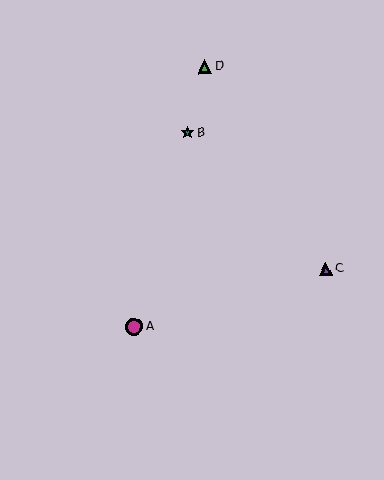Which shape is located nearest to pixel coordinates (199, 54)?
The green triangle (labeled D) at (205, 67) is nearest to that location.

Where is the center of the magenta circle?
The center of the magenta circle is at (134, 327).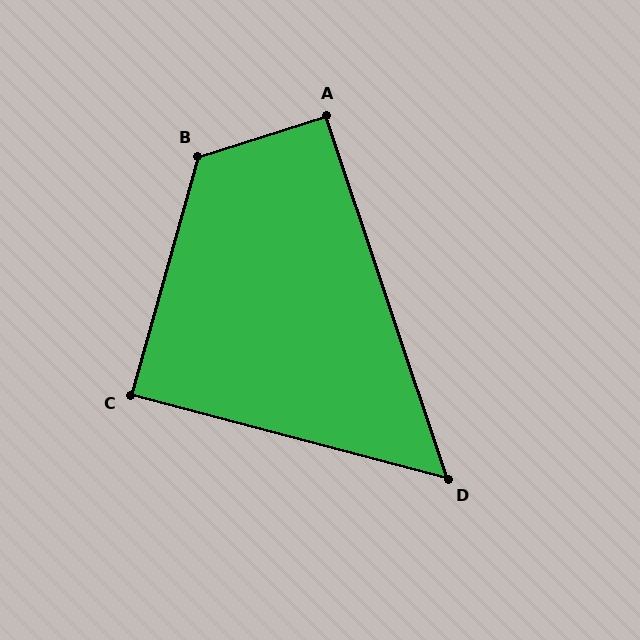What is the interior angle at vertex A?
Approximately 91 degrees (approximately right).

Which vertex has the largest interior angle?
B, at approximately 123 degrees.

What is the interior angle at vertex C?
Approximately 89 degrees (approximately right).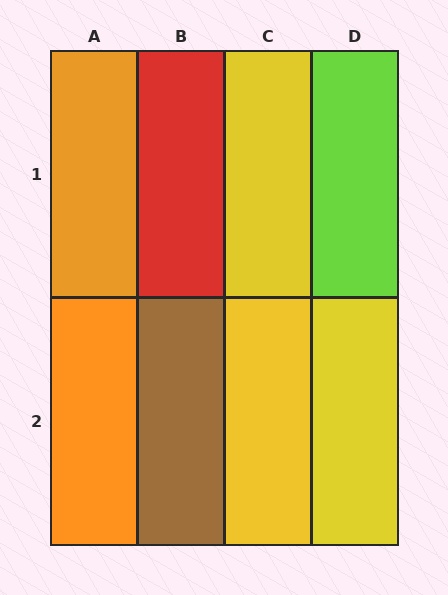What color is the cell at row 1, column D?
Lime.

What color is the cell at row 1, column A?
Orange.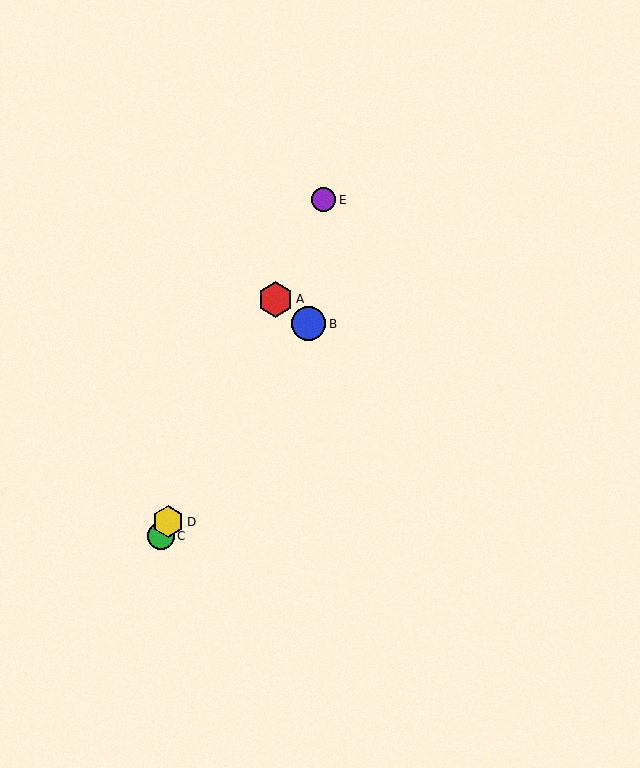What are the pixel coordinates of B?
Object B is at (309, 324).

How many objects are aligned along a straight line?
4 objects (A, C, D, E) are aligned along a straight line.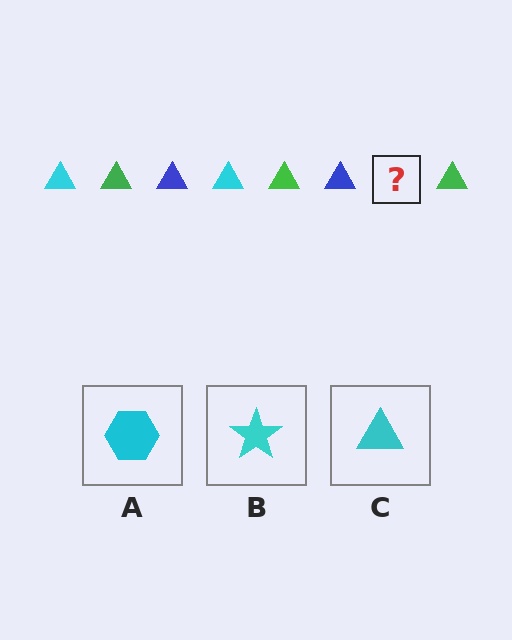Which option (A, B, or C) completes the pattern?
C.